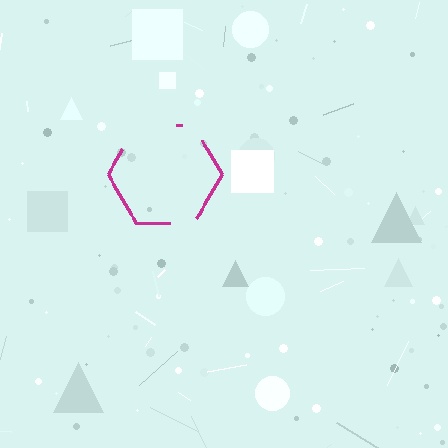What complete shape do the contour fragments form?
The contour fragments form a hexagon.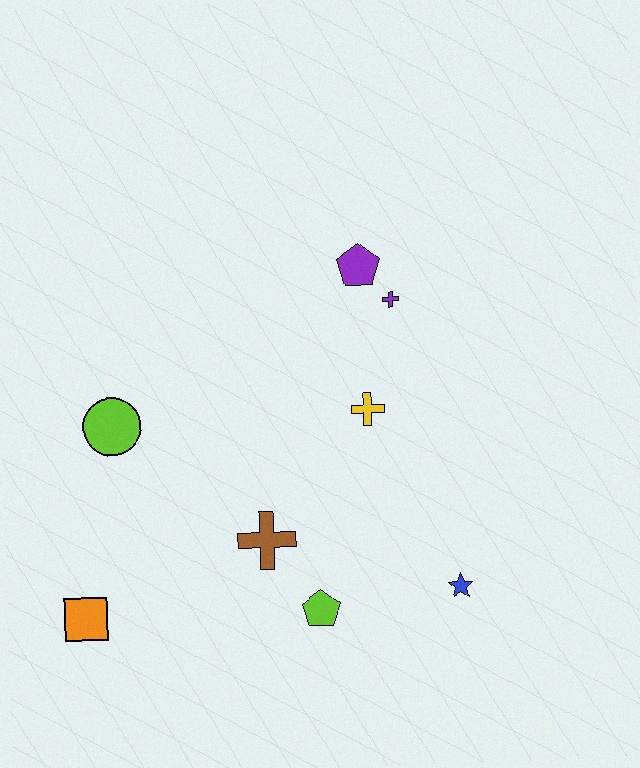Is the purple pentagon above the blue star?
Yes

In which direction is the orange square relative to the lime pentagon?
The orange square is to the left of the lime pentagon.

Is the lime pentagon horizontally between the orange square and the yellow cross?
Yes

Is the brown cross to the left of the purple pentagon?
Yes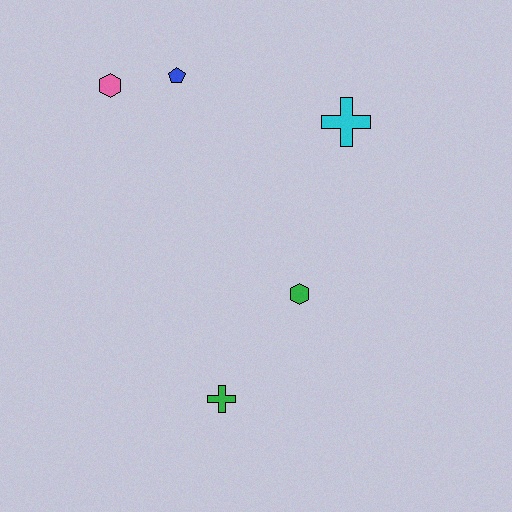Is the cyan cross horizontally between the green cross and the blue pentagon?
No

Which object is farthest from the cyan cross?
The green cross is farthest from the cyan cross.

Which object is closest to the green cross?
The green hexagon is closest to the green cross.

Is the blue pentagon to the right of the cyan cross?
No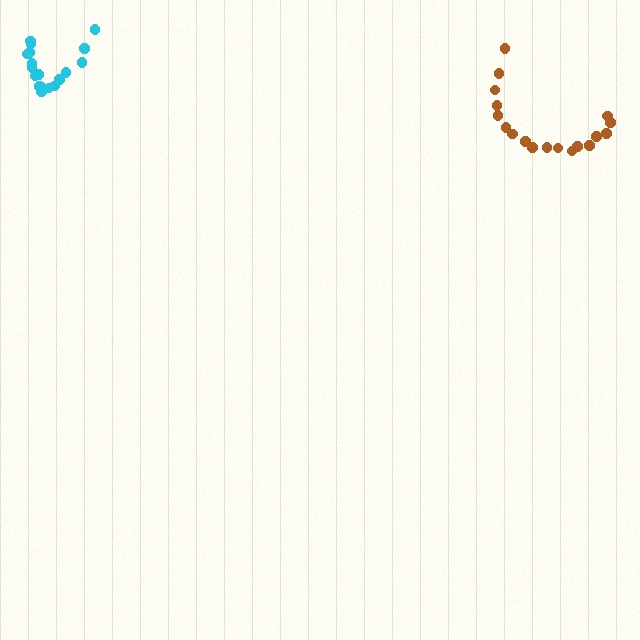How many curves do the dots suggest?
There are 2 distinct paths.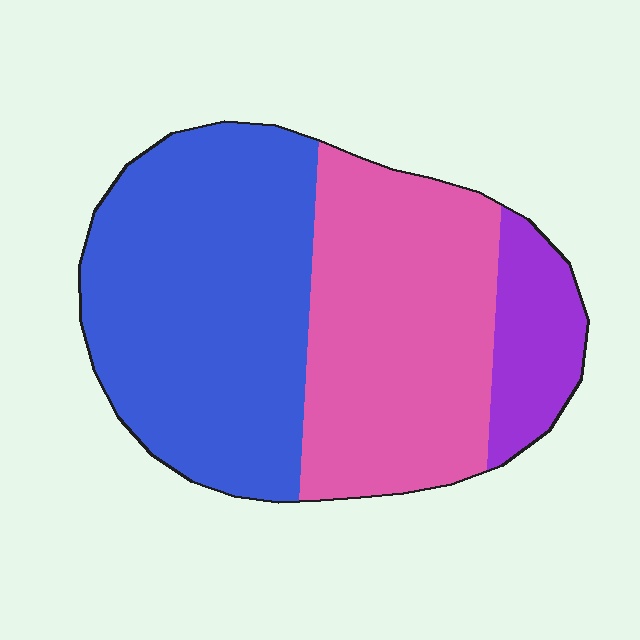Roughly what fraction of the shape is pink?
Pink takes up between a third and a half of the shape.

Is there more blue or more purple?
Blue.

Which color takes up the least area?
Purple, at roughly 10%.